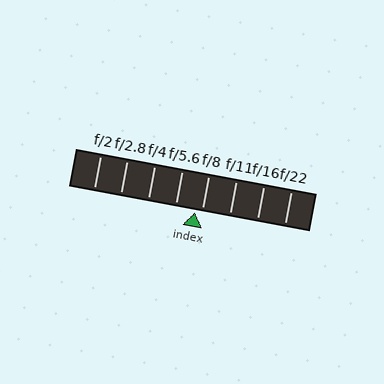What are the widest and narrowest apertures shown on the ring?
The widest aperture shown is f/2 and the narrowest is f/22.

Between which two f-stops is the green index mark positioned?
The index mark is between f/5.6 and f/8.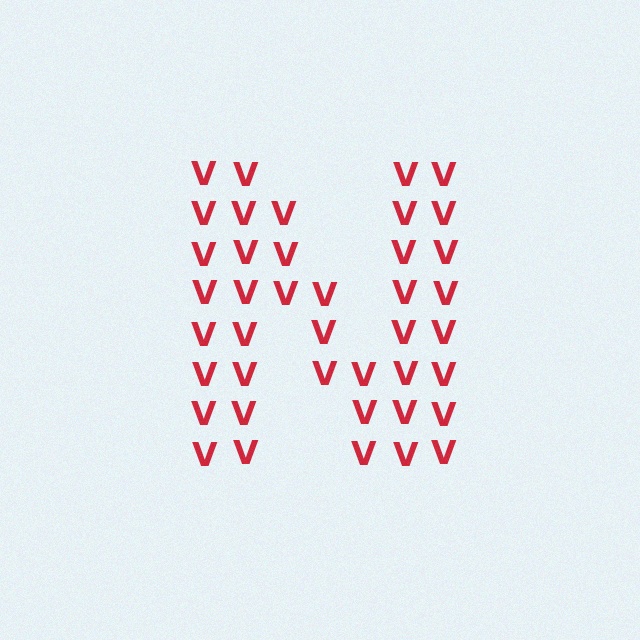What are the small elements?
The small elements are letter V's.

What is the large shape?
The large shape is the letter N.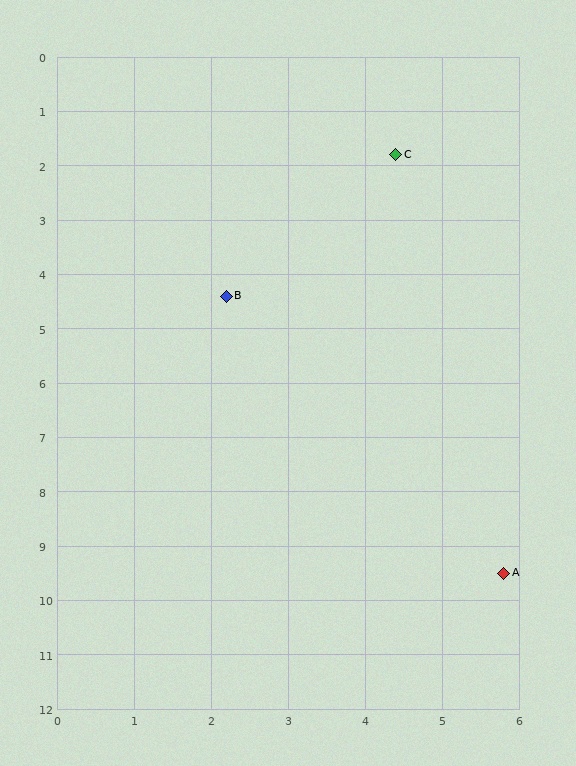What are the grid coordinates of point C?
Point C is at approximately (4.4, 1.8).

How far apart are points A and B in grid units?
Points A and B are about 6.2 grid units apart.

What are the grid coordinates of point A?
Point A is at approximately (5.8, 9.5).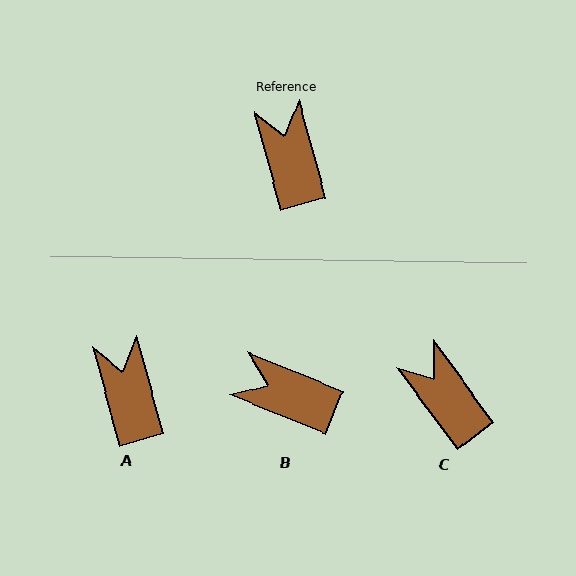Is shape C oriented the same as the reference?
No, it is off by about 21 degrees.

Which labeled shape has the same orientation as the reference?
A.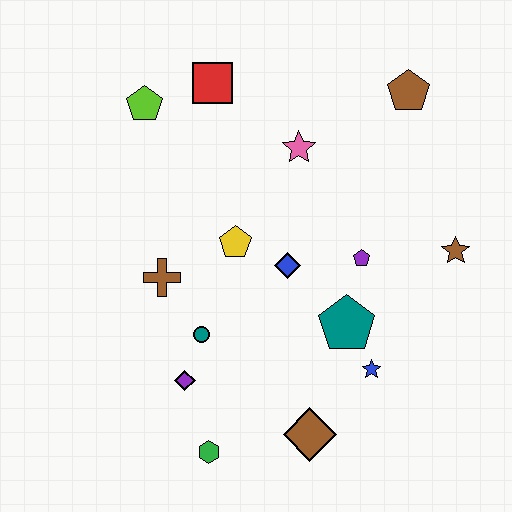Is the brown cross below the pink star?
Yes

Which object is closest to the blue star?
The teal pentagon is closest to the blue star.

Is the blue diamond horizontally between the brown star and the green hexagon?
Yes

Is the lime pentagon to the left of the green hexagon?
Yes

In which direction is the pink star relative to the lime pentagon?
The pink star is to the right of the lime pentagon.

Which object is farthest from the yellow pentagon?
The brown pentagon is farthest from the yellow pentagon.